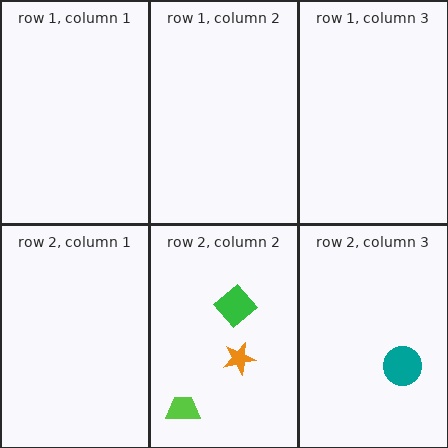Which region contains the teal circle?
The row 2, column 3 region.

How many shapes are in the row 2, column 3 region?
1.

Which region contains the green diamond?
The row 2, column 2 region.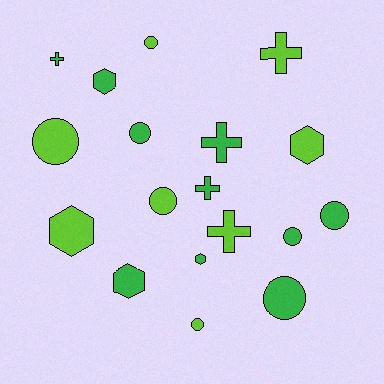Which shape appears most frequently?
Circle, with 8 objects.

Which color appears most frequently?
Green, with 10 objects.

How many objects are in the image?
There are 18 objects.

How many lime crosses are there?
There are 2 lime crosses.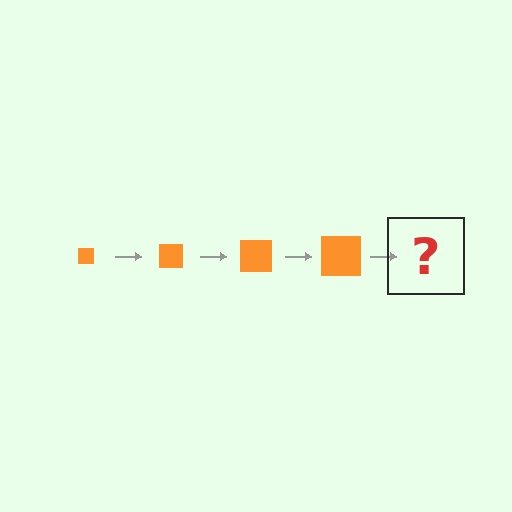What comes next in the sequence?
The next element should be an orange square, larger than the previous one.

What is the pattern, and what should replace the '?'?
The pattern is that the square gets progressively larger each step. The '?' should be an orange square, larger than the previous one.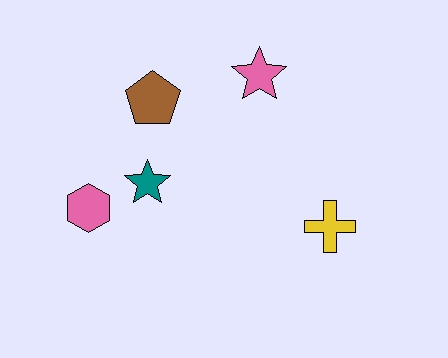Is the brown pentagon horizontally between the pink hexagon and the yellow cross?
Yes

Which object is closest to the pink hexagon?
The teal star is closest to the pink hexagon.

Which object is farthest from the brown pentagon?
The yellow cross is farthest from the brown pentagon.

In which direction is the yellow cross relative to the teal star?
The yellow cross is to the right of the teal star.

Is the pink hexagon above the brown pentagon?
No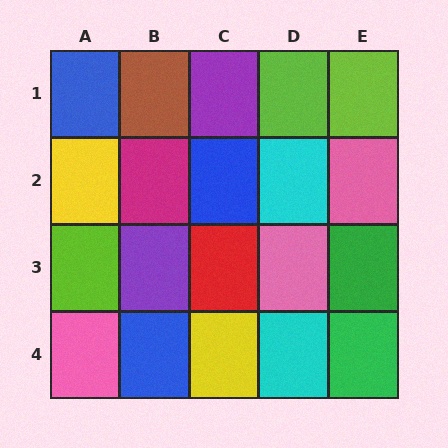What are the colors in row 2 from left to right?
Yellow, magenta, blue, cyan, pink.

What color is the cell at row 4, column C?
Yellow.